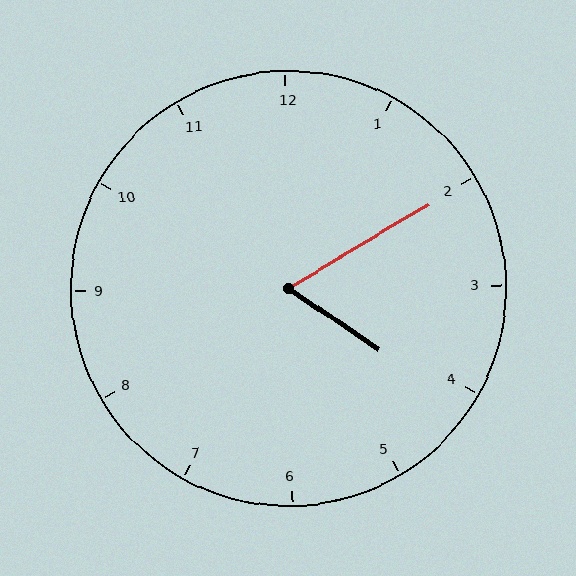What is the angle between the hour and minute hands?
Approximately 65 degrees.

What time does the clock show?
4:10.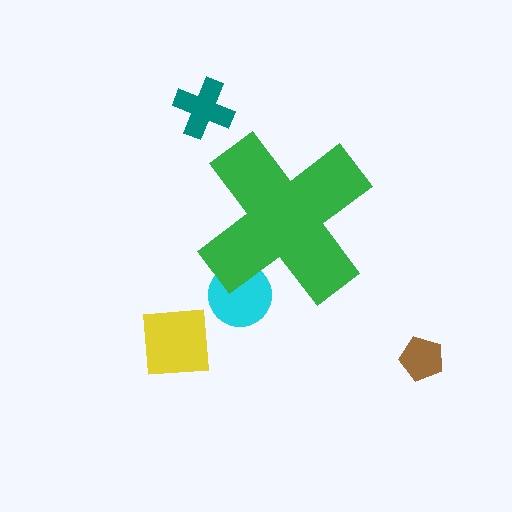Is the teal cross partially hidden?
No, the teal cross is fully visible.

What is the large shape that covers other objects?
A green cross.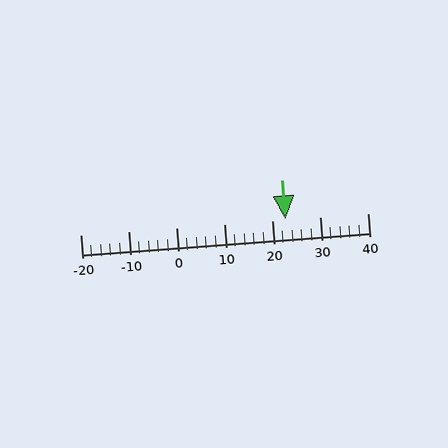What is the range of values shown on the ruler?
The ruler shows values from -20 to 40.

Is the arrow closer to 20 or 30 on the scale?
The arrow is closer to 20.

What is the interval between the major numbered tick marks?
The major tick marks are spaced 10 units apart.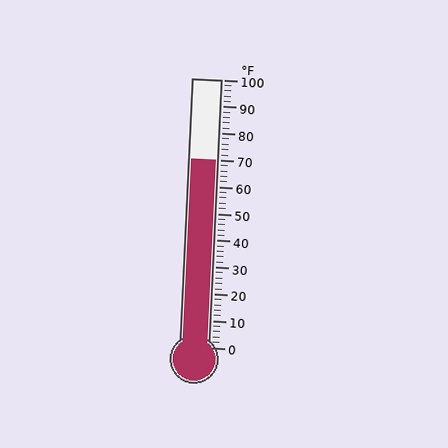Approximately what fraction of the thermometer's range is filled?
The thermometer is filled to approximately 70% of its range.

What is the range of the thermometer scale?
The thermometer scale ranges from 0°F to 100°F.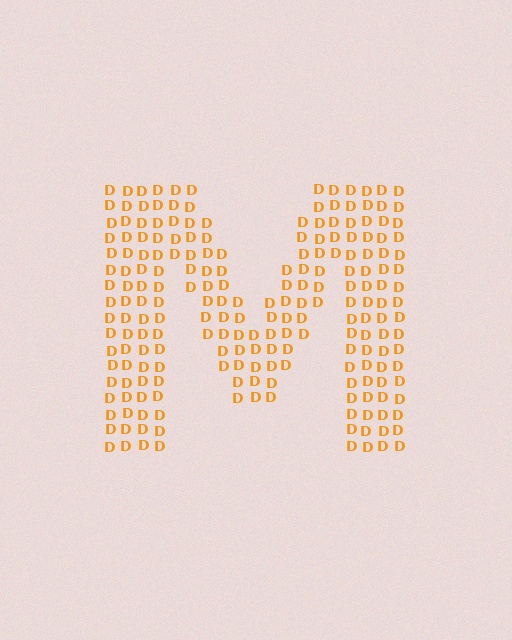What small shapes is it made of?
It is made of small letter D's.